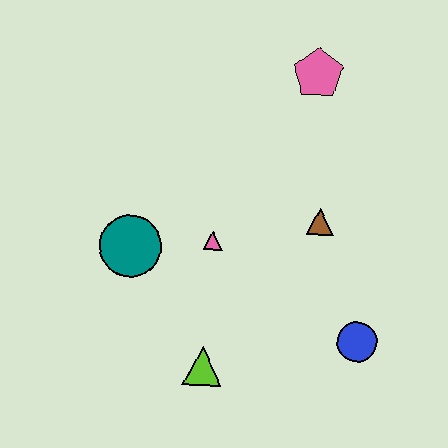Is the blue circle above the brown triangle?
No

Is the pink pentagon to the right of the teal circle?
Yes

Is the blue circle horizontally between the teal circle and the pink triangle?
No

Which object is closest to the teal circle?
The pink triangle is closest to the teal circle.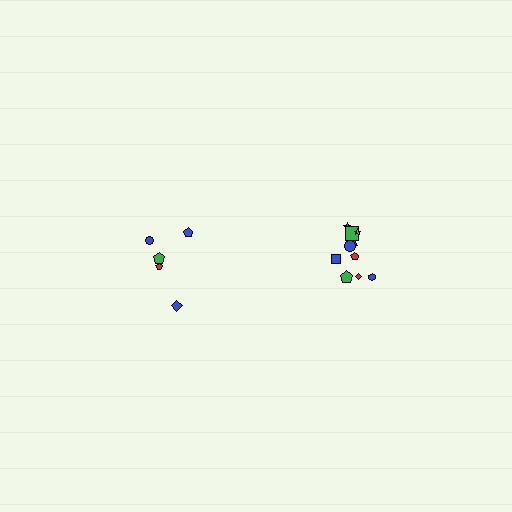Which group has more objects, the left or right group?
The right group.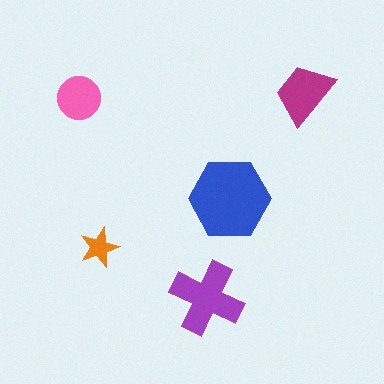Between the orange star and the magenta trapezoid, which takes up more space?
The magenta trapezoid.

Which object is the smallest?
The orange star.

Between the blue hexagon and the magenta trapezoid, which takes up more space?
The blue hexagon.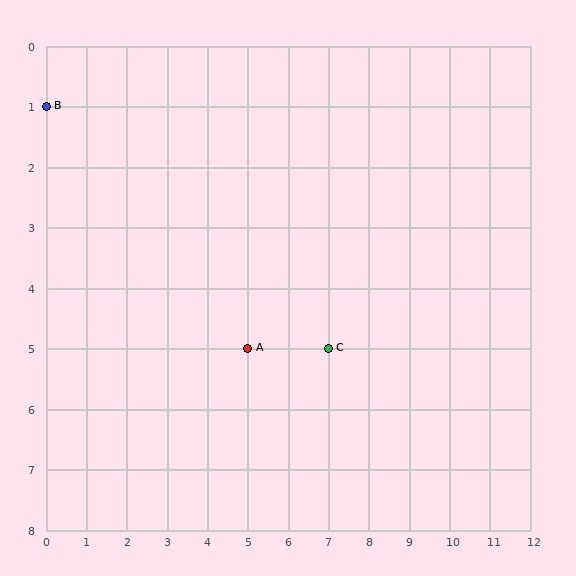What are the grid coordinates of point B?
Point B is at grid coordinates (0, 1).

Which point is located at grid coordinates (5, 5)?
Point A is at (5, 5).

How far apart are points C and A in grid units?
Points C and A are 2 columns apart.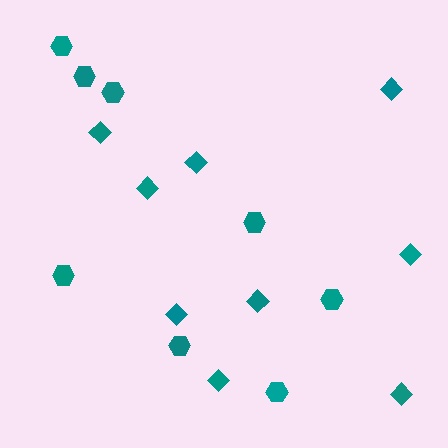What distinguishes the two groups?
There are 2 groups: one group of hexagons (8) and one group of diamonds (9).